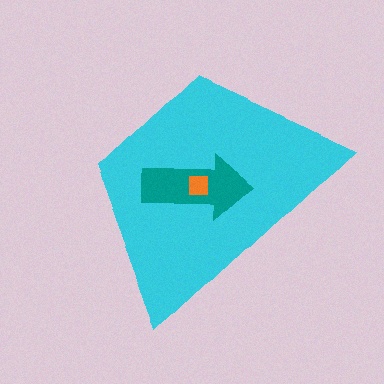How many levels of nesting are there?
3.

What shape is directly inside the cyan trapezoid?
The teal arrow.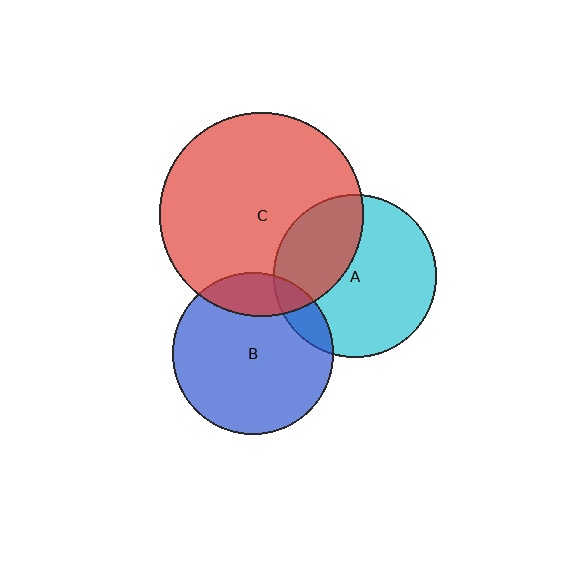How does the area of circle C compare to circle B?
Approximately 1.6 times.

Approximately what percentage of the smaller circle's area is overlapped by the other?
Approximately 15%.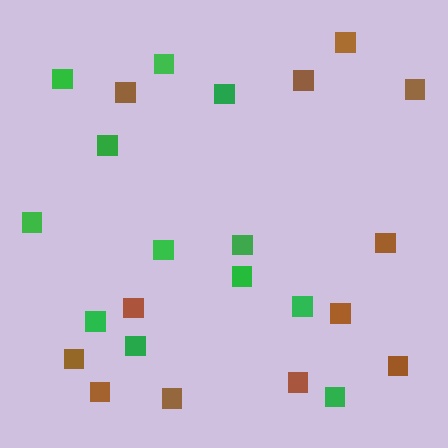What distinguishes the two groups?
There are 2 groups: one group of brown squares (12) and one group of green squares (12).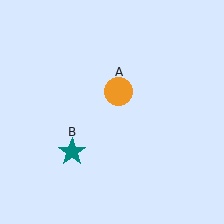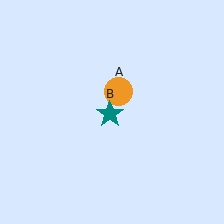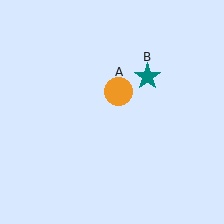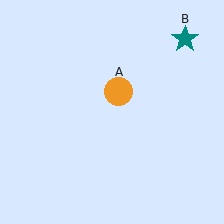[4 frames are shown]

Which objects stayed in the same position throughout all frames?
Orange circle (object A) remained stationary.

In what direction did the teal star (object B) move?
The teal star (object B) moved up and to the right.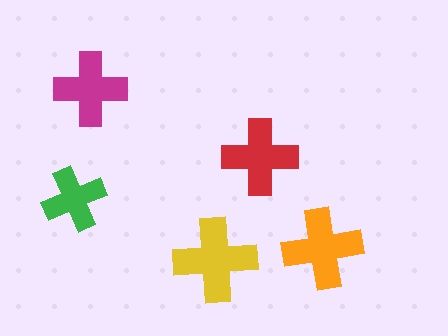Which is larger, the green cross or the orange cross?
The orange one.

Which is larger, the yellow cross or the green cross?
The yellow one.